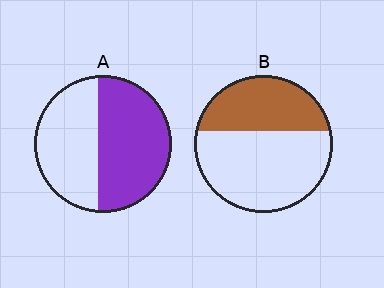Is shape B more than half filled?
No.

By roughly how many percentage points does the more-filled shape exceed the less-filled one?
By roughly 15 percentage points (A over B).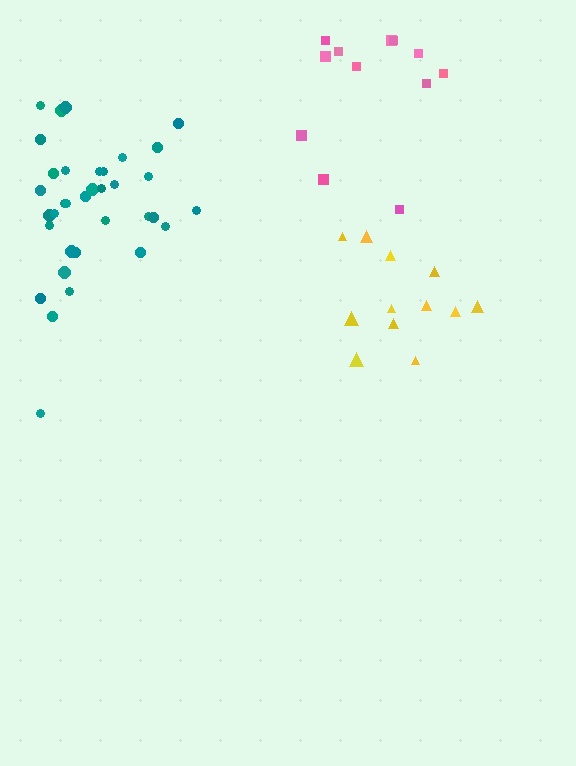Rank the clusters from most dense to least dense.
yellow, teal, pink.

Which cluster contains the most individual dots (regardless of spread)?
Teal (35).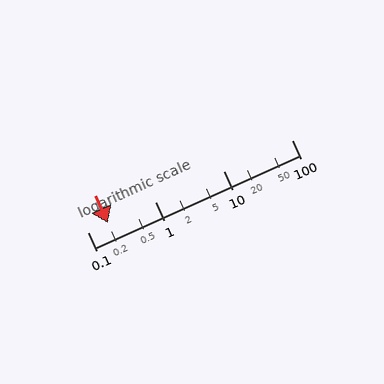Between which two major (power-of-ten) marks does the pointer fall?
The pointer is between 0.1 and 1.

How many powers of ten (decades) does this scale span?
The scale spans 3 decades, from 0.1 to 100.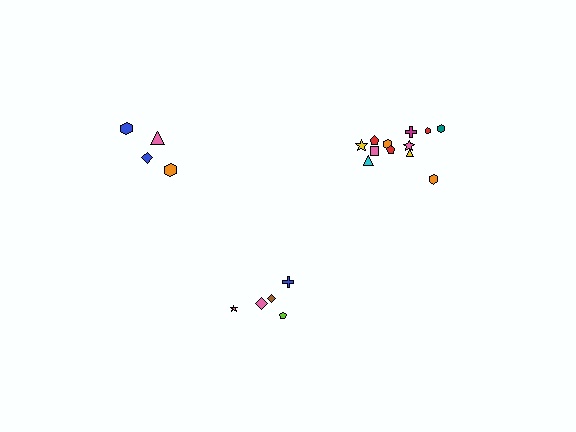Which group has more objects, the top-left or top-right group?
The top-right group.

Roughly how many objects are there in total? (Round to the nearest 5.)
Roughly 20 objects in total.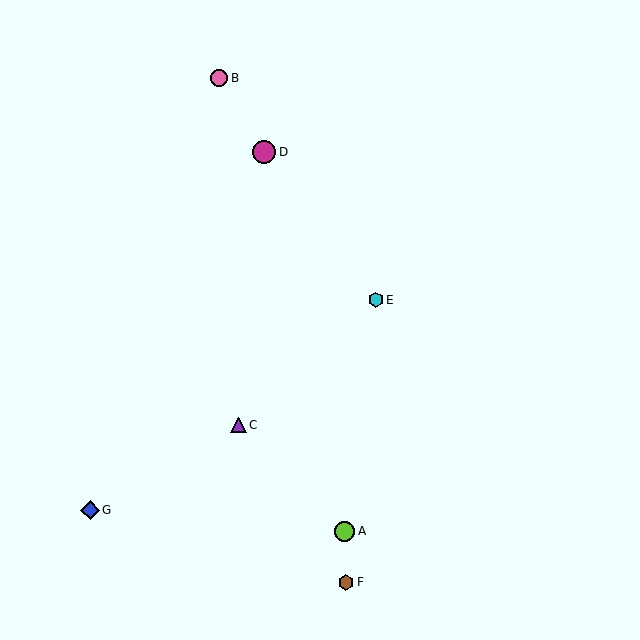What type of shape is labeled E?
Shape E is a cyan hexagon.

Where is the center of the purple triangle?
The center of the purple triangle is at (238, 425).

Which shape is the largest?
The magenta circle (labeled D) is the largest.